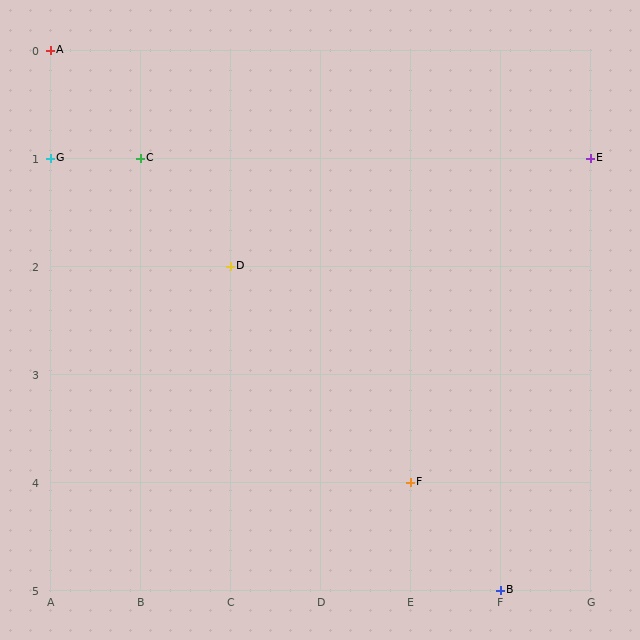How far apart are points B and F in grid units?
Points B and F are 1 column and 1 row apart (about 1.4 grid units diagonally).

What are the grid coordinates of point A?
Point A is at grid coordinates (A, 0).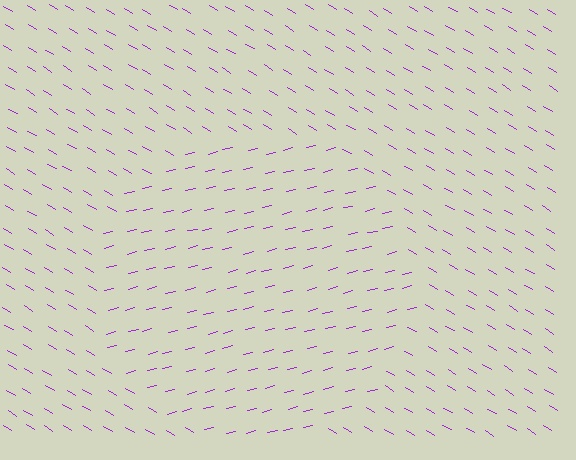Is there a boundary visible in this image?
Yes, there is a texture boundary formed by a change in line orientation.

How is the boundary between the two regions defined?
The boundary is defined purely by a change in line orientation (approximately 45 degrees difference). All lines are the same color and thickness.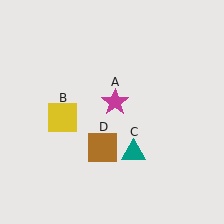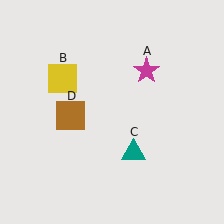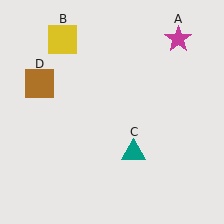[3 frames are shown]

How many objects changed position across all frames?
3 objects changed position: magenta star (object A), yellow square (object B), brown square (object D).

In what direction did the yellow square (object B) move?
The yellow square (object B) moved up.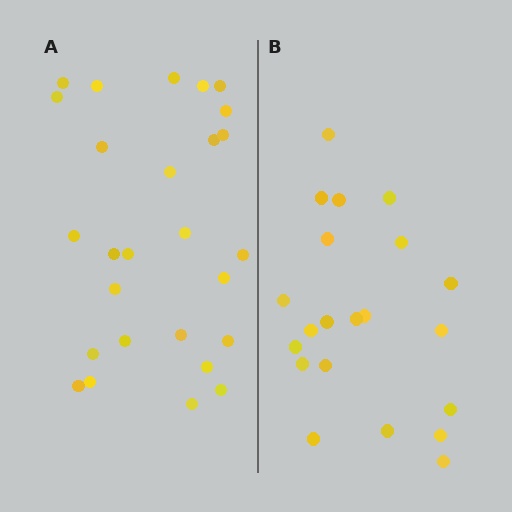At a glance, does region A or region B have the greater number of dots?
Region A (the left region) has more dots.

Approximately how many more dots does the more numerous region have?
Region A has about 6 more dots than region B.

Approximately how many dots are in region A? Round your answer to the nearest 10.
About 30 dots. (The exact count is 27, which rounds to 30.)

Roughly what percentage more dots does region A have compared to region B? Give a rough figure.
About 30% more.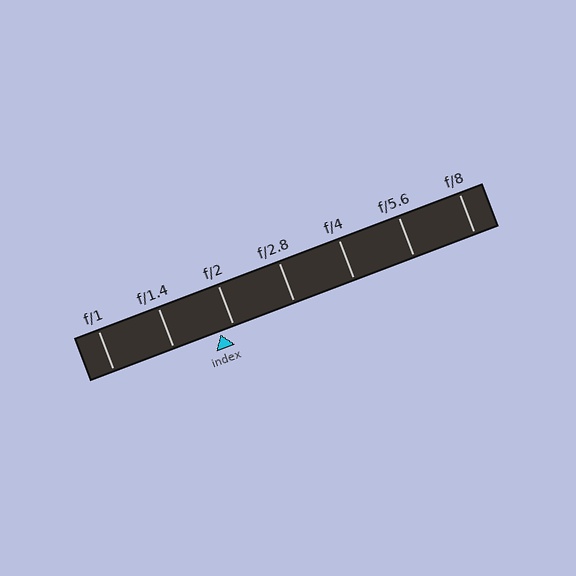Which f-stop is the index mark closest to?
The index mark is closest to f/2.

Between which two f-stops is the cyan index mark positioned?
The index mark is between f/1.4 and f/2.